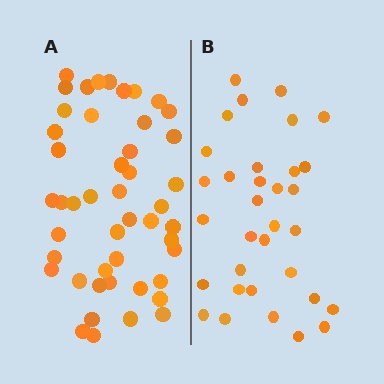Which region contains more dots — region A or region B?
Region A (the left region) has more dots.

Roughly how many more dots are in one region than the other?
Region A has approximately 15 more dots than region B.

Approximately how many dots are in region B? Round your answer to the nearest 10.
About 30 dots. (The exact count is 33, which rounds to 30.)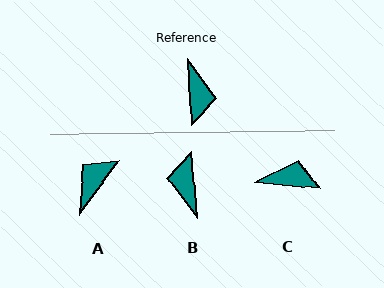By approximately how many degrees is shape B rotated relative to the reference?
Approximately 179 degrees clockwise.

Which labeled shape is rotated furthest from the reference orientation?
B, about 179 degrees away.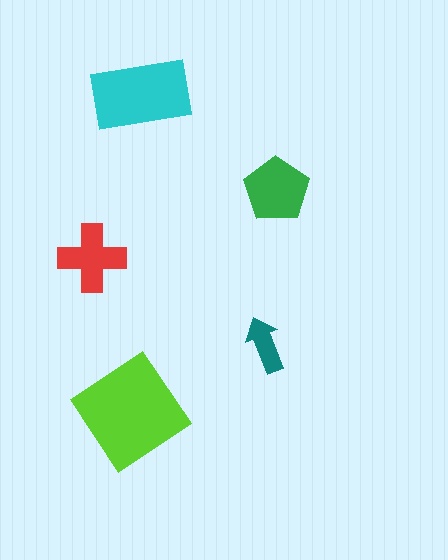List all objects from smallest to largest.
The teal arrow, the red cross, the green pentagon, the cyan rectangle, the lime diamond.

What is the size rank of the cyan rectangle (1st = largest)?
2nd.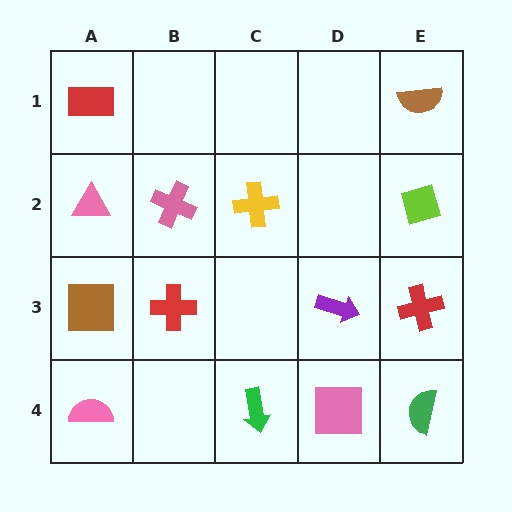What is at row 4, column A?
A pink semicircle.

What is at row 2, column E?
A lime diamond.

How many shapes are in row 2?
4 shapes.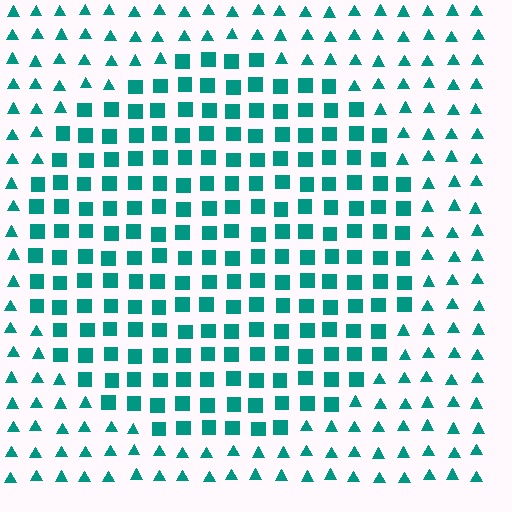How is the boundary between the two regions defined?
The boundary is defined by a change in element shape: squares inside vs. triangles outside. All elements share the same color and spacing.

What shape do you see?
I see a circle.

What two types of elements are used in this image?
The image uses squares inside the circle region and triangles outside it.